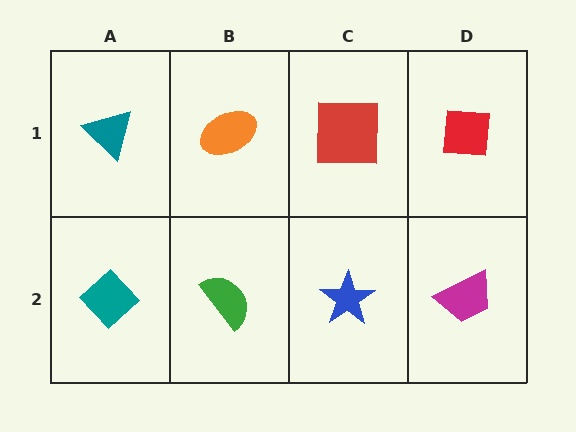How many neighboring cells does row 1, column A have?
2.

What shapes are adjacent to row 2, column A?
A teal triangle (row 1, column A), a green semicircle (row 2, column B).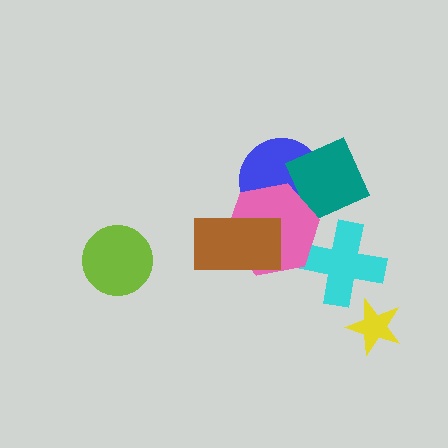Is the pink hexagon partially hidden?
Yes, it is partially covered by another shape.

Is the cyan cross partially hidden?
Yes, it is partially covered by another shape.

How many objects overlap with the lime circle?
0 objects overlap with the lime circle.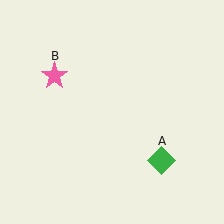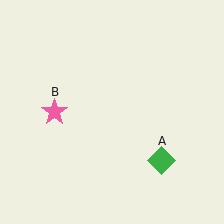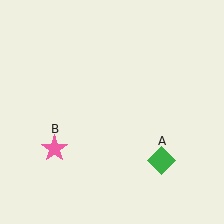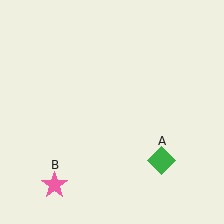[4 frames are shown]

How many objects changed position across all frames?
1 object changed position: pink star (object B).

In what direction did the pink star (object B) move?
The pink star (object B) moved down.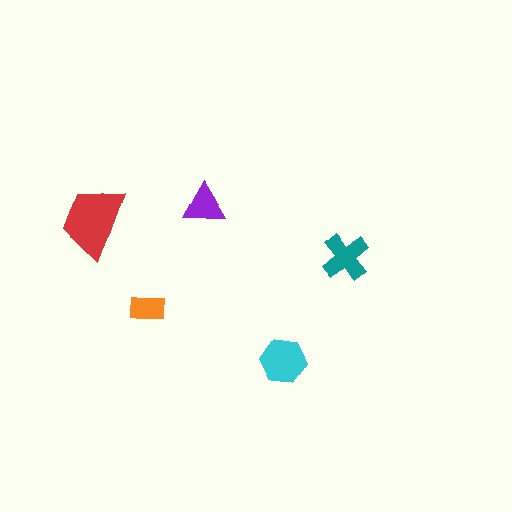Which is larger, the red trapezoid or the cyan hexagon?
The red trapezoid.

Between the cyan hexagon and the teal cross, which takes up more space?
The cyan hexagon.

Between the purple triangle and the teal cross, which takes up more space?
The teal cross.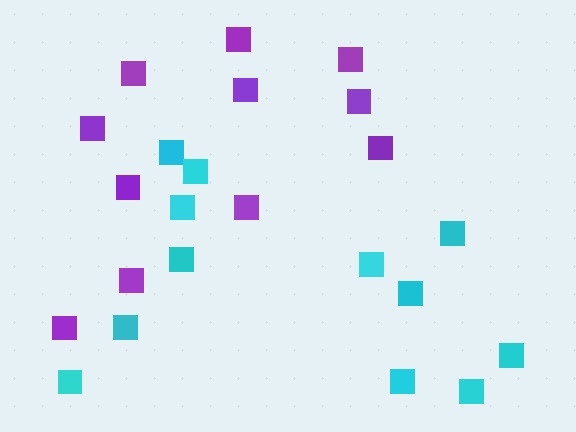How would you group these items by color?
There are 2 groups: one group of purple squares (11) and one group of cyan squares (12).